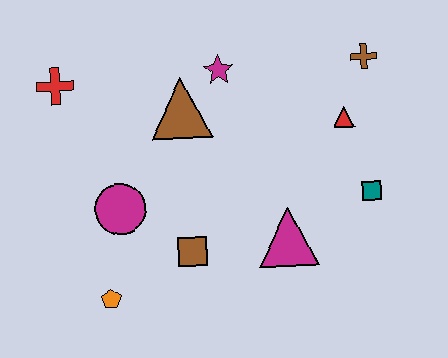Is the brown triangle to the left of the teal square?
Yes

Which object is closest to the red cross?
The brown triangle is closest to the red cross.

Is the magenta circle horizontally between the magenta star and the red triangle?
No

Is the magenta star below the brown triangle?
No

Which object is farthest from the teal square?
The red cross is farthest from the teal square.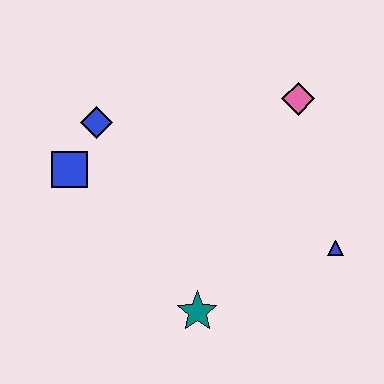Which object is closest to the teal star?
The blue triangle is closest to the teal star.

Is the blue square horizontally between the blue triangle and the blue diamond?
No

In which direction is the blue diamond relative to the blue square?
The blue diamond is above the blue square.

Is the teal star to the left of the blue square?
No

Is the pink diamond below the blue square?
No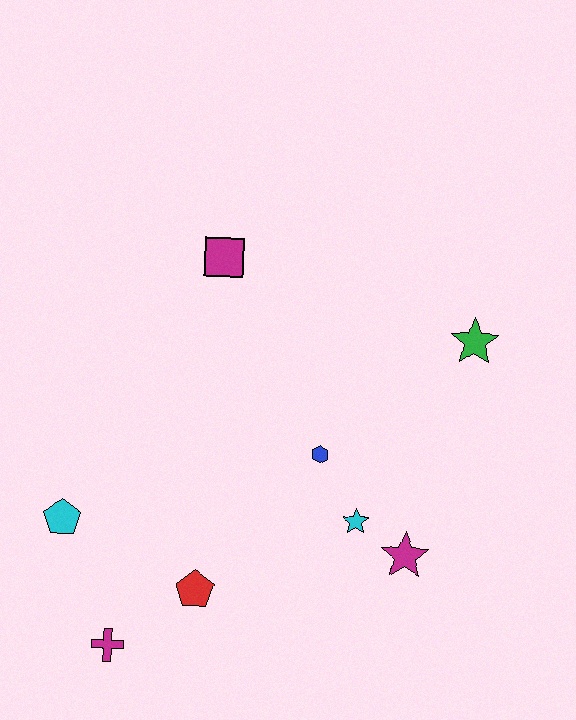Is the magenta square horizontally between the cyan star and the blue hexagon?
No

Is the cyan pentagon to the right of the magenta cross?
No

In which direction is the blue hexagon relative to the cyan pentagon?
The blue hexagon is to the right of the cyan pentagon.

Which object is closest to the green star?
The blue hexagon is closest to the green star.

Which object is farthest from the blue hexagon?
The magenta cross is farthest from the blue hexagon.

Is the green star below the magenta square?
Yes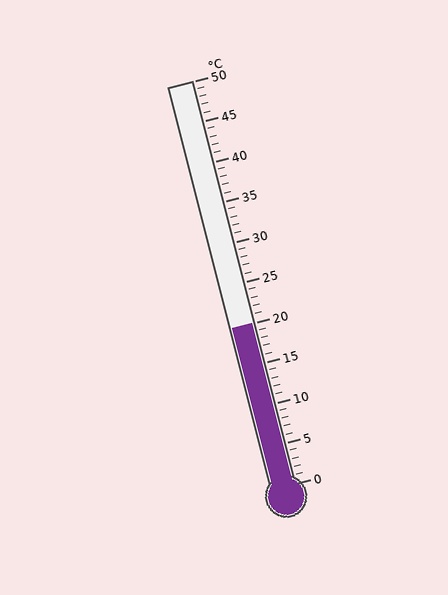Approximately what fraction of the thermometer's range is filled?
The thermometer is filled to approximately 40% of its range.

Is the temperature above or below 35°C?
The temperature is below 35°C.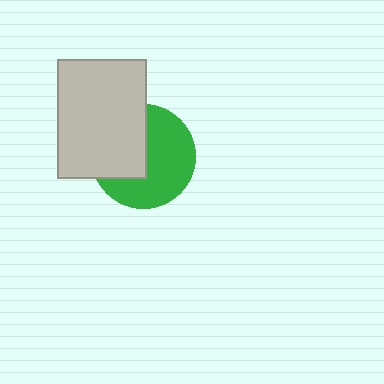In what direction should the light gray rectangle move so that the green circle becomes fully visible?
The light gray rectangle should move left. That is the shortest direction to clear the overlap and leave the green circle fully visible.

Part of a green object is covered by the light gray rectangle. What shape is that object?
It is a circle.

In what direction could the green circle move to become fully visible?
The green circle could move right. That would shift it out from behind the light gray rectangle entirely.